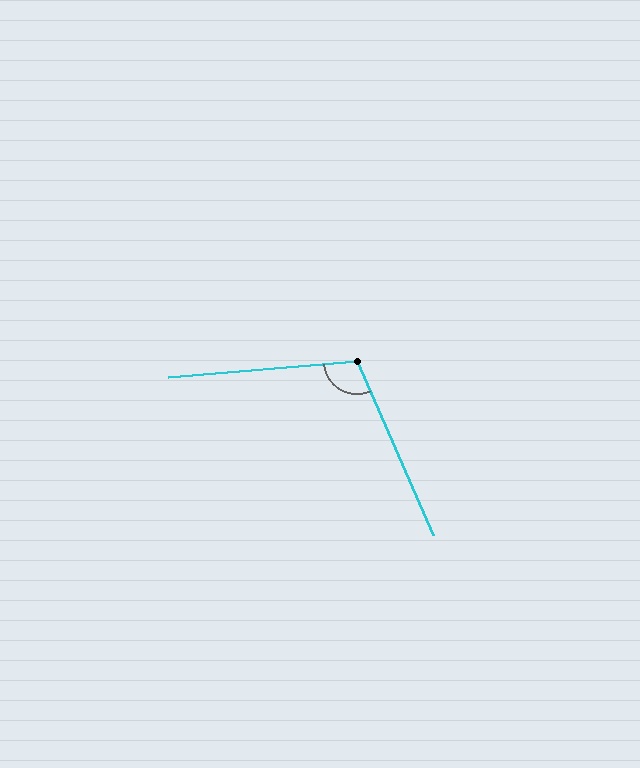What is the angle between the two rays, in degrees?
Approximately 109 degrees.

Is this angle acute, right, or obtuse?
It is obtuse.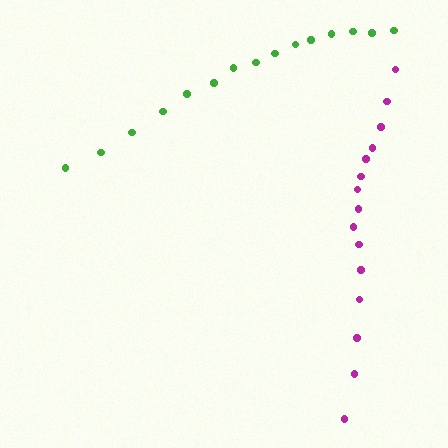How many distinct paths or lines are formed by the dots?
There are 2 distinct paths.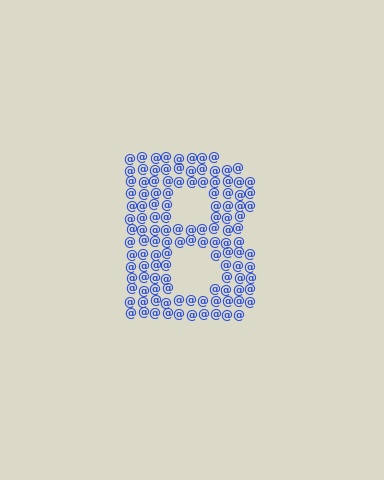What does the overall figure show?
The overall figure shows the letter B.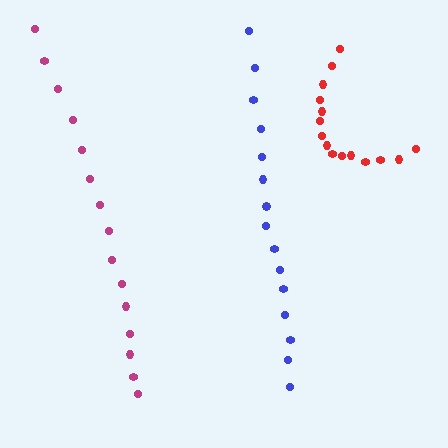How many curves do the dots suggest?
There are 3 distinct paths.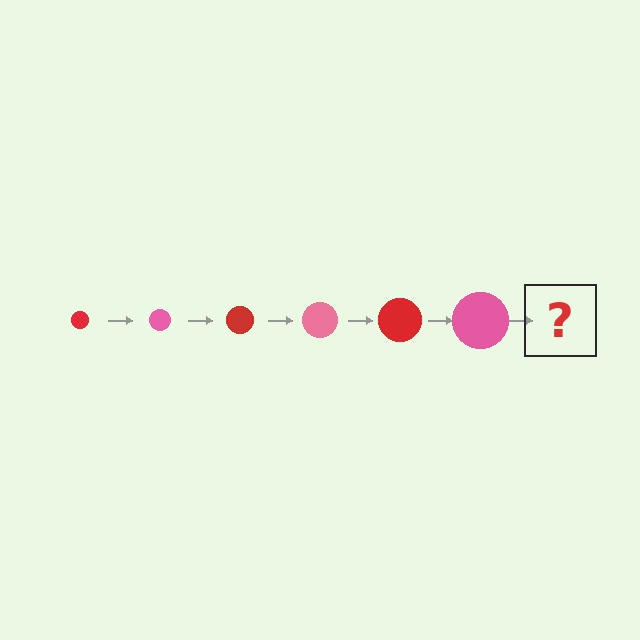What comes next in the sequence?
The next element should be a red circle, larger than the previous one.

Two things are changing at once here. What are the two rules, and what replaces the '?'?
The two rules are that the circle grows larger each step and the color cycles through red and pink. The '?' should be a red circle, larger than the previous one.